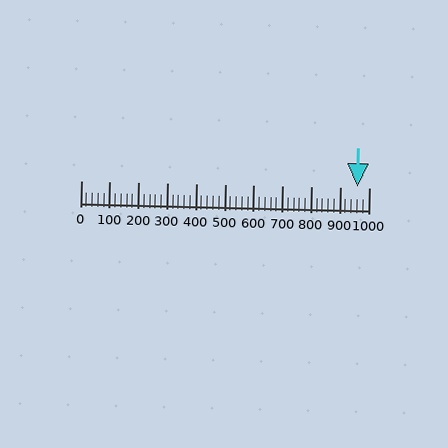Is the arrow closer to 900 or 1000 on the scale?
The arrow is closer to 1000.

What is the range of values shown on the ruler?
The ruler shows values from 0 to 1000.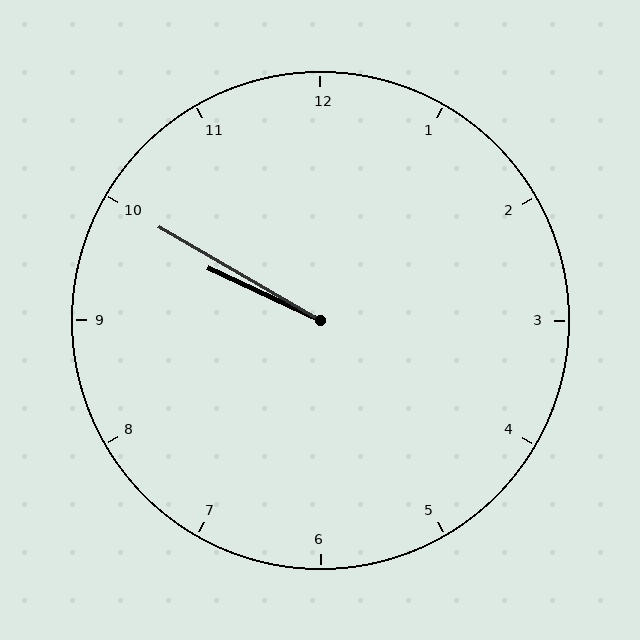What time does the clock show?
9:50.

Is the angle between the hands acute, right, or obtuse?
It is acute.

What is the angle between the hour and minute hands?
Approximately 5 degrees.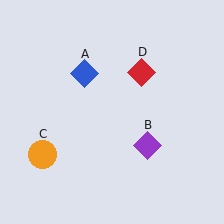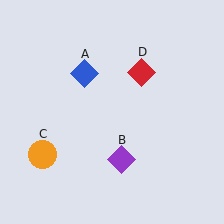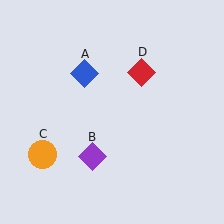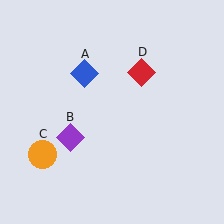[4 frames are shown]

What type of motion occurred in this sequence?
The purple diamond (object B) rotated clockwise around the center of the scene.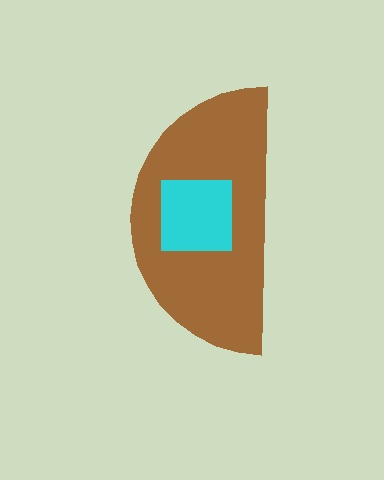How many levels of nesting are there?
2.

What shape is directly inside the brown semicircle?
The cyan square.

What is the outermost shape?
The brown semicircle.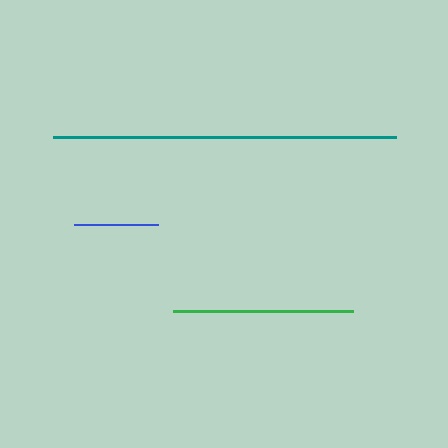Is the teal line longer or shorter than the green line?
The teal line is longer than the green line.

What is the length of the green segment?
The green segment is approximately 181 pixels long.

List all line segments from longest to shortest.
From longest to shortest: teal, green, blue.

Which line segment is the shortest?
The blue line is the shortest at approximately 84 pixels.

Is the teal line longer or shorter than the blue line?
The teal line is longer than the blue line.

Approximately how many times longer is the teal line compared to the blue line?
The teal line is approximately 4.1 times the length of the blue line.